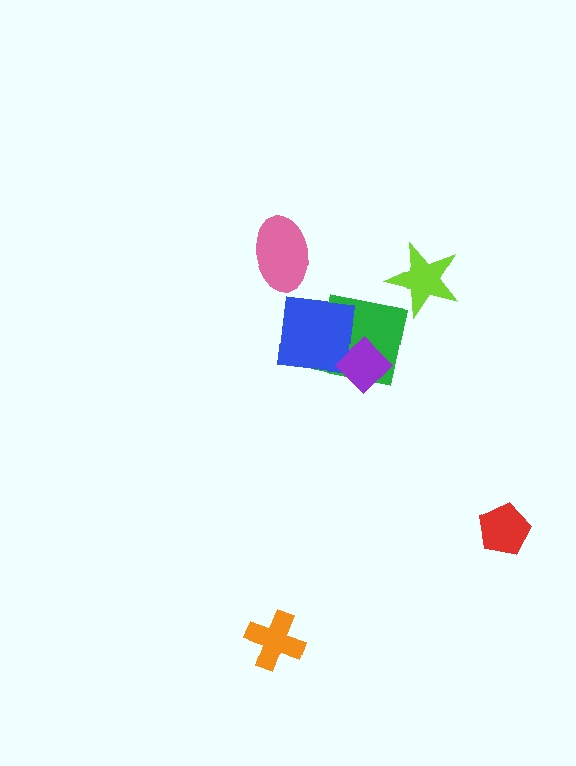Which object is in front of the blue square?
The purple diamond is in front of the blue square.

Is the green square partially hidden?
Yes, it is partially covered by another shape.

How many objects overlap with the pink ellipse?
0 objects overlap with the pink ellipse.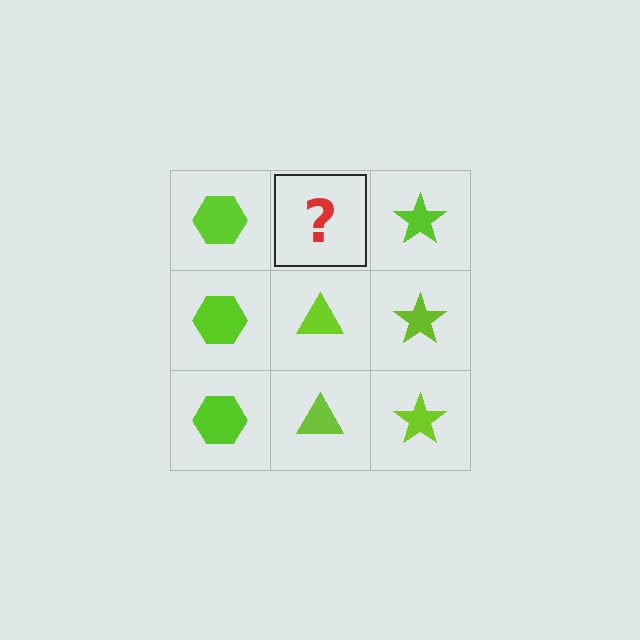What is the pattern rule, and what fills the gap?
The rule is that each column has a consistent shape. The gap should be filled with a lime triangle.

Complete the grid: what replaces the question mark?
The question mark should be replaced with a lime triangle.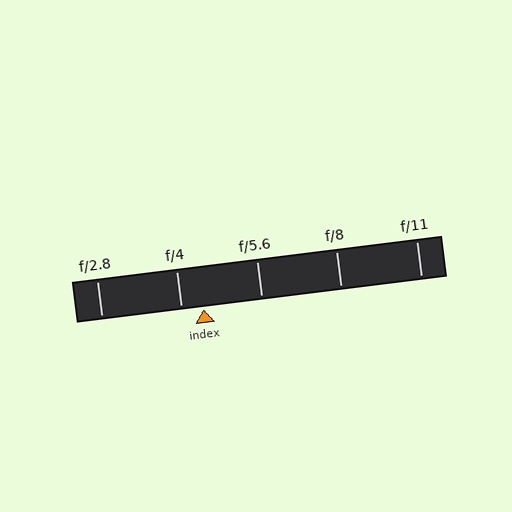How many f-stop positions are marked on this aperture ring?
There are 5 f-stop positions marked.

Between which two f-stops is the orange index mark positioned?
The index mark is between f/4 and f/5.6.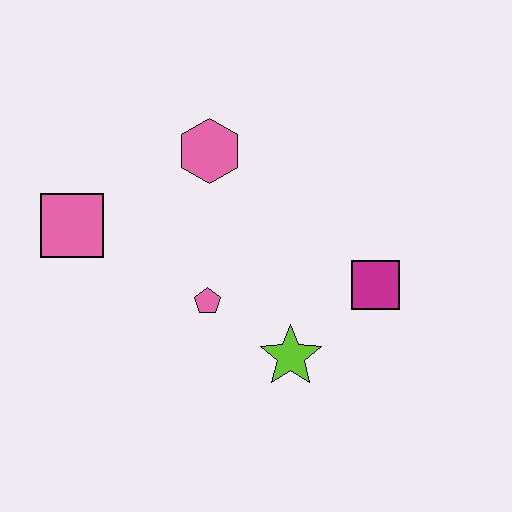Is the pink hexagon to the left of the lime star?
Yes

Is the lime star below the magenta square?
Yes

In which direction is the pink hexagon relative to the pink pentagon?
The pink hexagon is above the pink pentagon.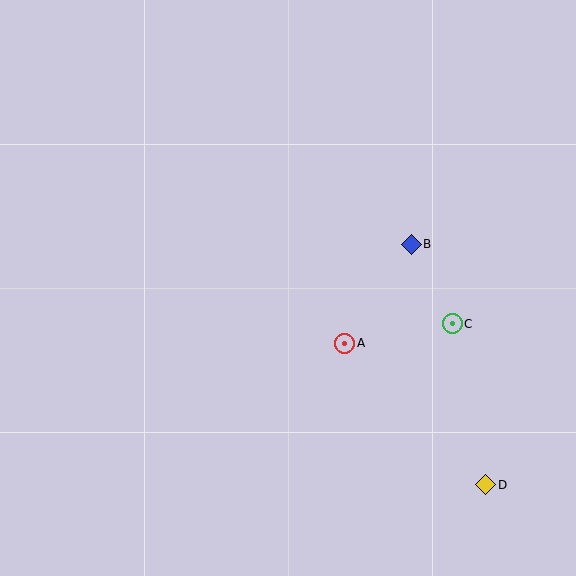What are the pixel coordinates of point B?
Point B is at (411, 244).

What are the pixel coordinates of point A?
Point A is at (345, 343).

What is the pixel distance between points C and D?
The distance between C and D is 165 pixels.